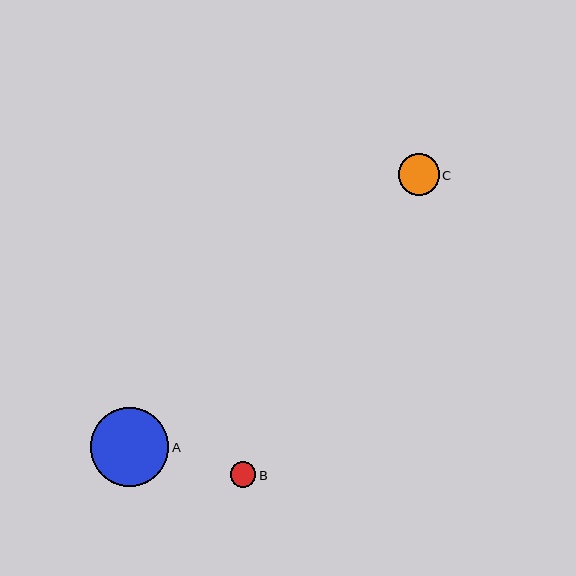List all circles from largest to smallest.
From largest to smallest: A, C, B.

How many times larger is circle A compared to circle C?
Circle A is approximately 1.9 times the size of circle C.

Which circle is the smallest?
Circle B is the smallest with a size of approximately 26 pixels.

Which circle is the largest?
Circle A is the largest with a size of approximately 78 pixels.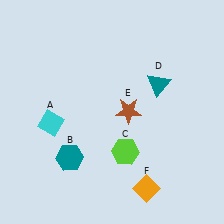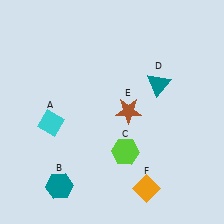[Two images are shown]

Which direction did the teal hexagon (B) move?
The teal hexagon (B) moved down.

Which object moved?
The teal hexagon (B) moved down.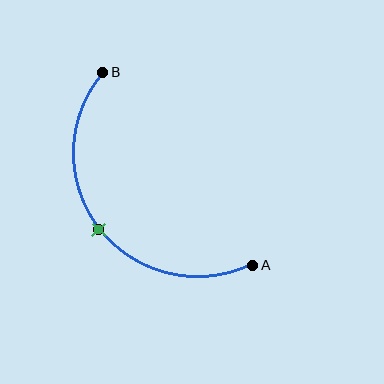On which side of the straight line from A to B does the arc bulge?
The arc bulges below and to the left of the straight line connecting A and B.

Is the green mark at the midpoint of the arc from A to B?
Yes. The green mark lies on the arc at equal arc-length from both A and B — it is the arc midpoint.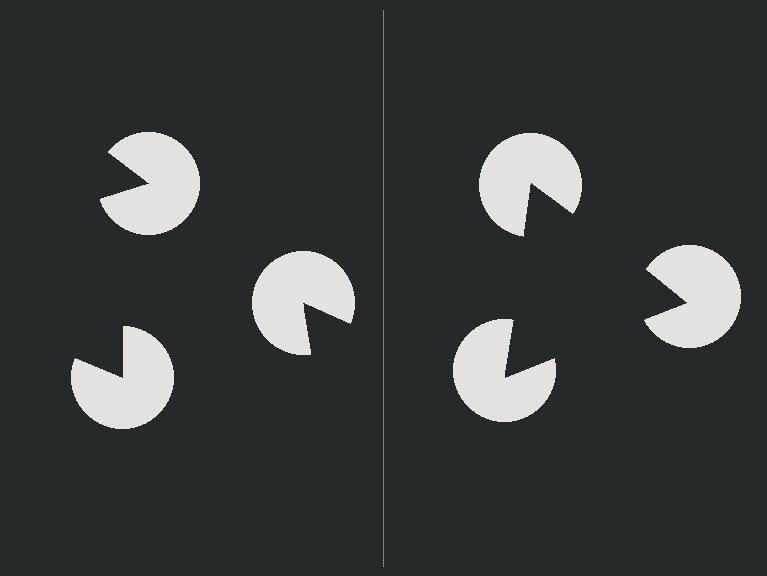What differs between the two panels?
The pac-man discs are positioned identically on both sides; only the wedge orientations differ. On the right they align to a triangle; on the left they are misaligned.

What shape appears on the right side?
An illusory triangle.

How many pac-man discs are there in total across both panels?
6 — 3 on each side.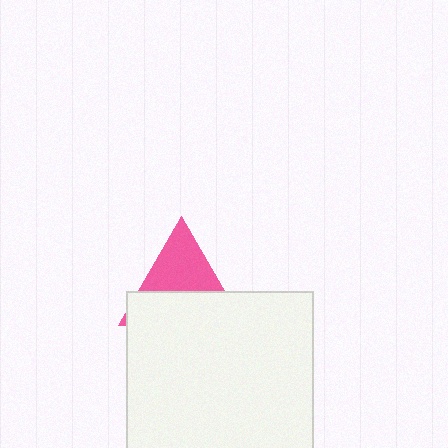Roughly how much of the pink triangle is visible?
About half of it is visible (roughly 48%).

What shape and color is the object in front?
The object in front is a white square.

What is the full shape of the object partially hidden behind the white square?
The partially hidden object is a pink triangle.